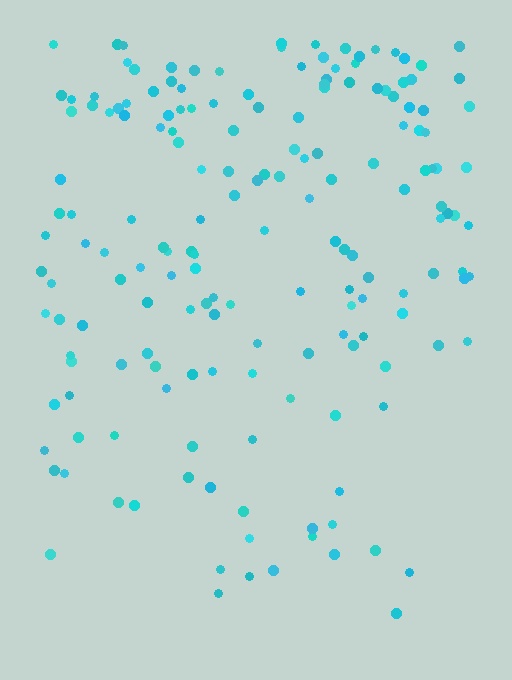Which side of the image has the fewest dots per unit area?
The bottom.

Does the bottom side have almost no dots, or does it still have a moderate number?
Still a moderate number, just noticeably fewer than the top.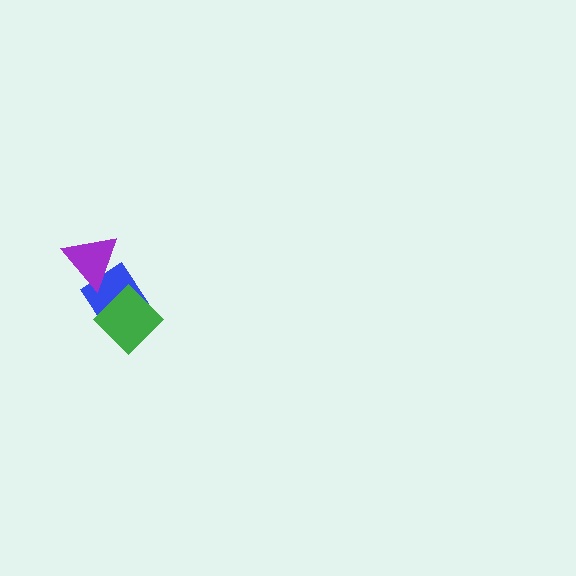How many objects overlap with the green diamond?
1 object overlaps with the green diamond.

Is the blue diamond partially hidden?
Yes, it is partially covered by another shape.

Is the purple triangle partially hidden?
No, no other shape covers it.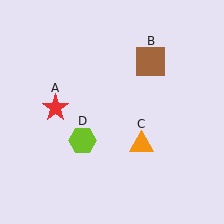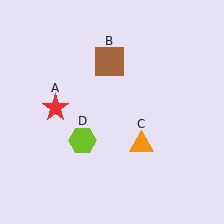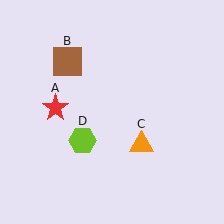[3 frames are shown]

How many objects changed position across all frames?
1 object changed position: brown square (object B).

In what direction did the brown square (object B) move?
The brown square (object B) moved left.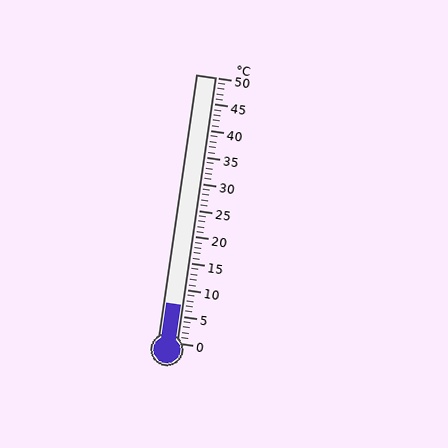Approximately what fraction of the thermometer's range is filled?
The thermometer is filled to approximately 15% of its range.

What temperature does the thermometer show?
The thermometer shows approximately 7°C.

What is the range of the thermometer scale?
The thermometer scale ranges from 0°C to 50°C.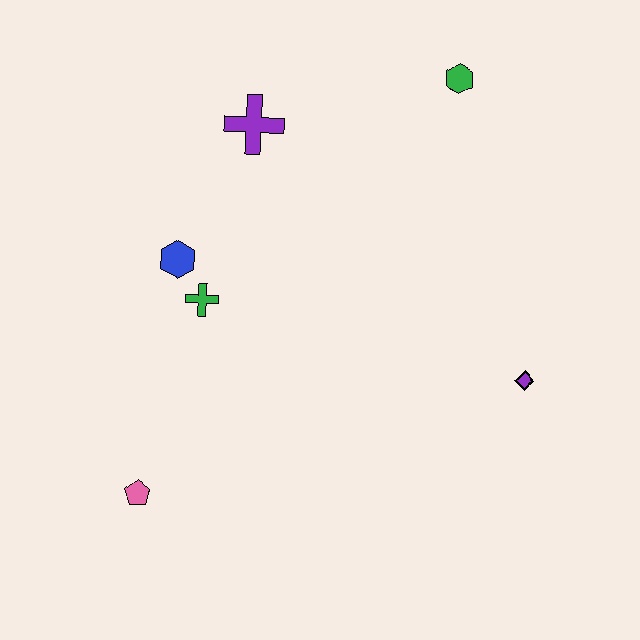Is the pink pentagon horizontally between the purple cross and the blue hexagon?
No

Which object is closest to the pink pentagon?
The green cross is closest to the pink pentagon.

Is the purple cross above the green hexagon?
No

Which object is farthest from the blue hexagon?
The purple diamond is farthest from the blue hexagon.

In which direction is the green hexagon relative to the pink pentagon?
The green hexagon is above the pink pentagon.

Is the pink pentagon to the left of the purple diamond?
Yes